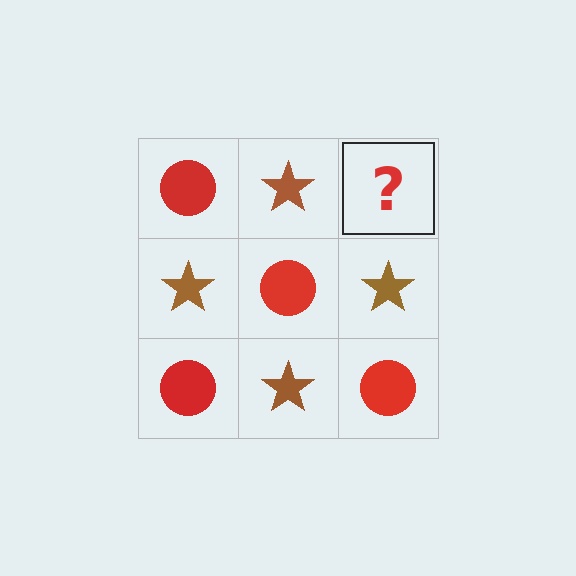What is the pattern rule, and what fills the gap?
The rule is that it alternates red circle and brown star in a checkerboard pattern. The gap should be filled with a red circle.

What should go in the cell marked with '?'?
The missing cell should contain a red circle.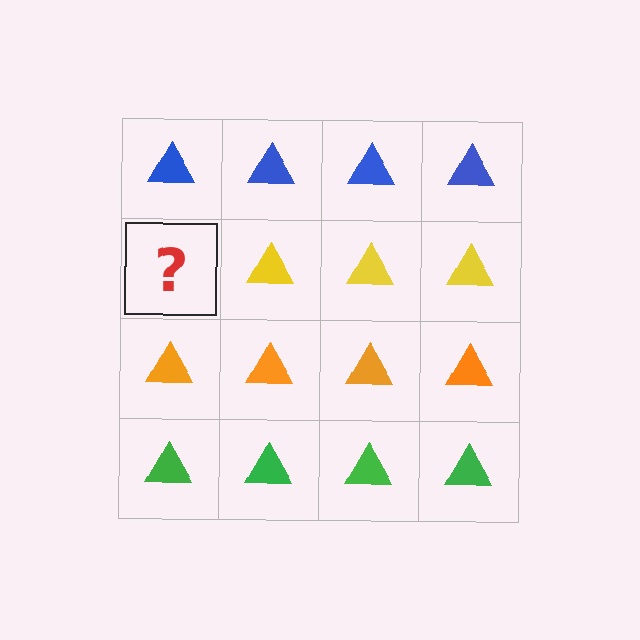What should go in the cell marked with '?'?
The missing cell should contain a yellow triangle.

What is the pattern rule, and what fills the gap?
The rule is that each row has a consistent color. The gap should be filled with a yellow triangle.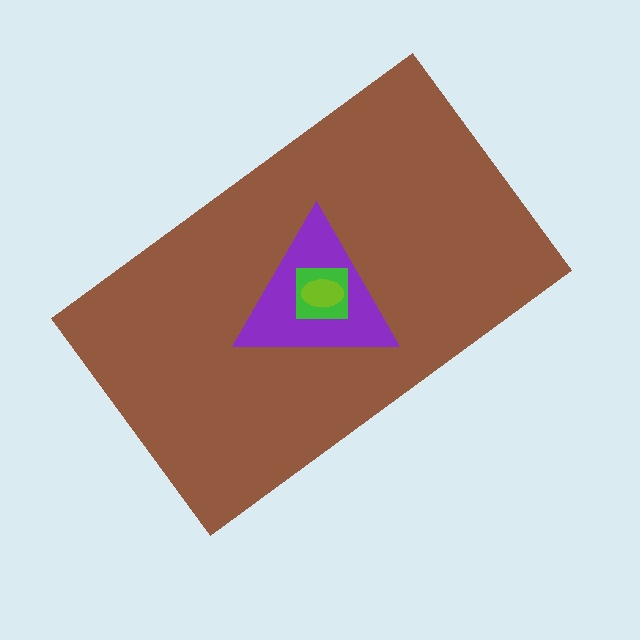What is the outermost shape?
The brown rectangle.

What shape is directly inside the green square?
The lime ellipse.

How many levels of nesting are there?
4.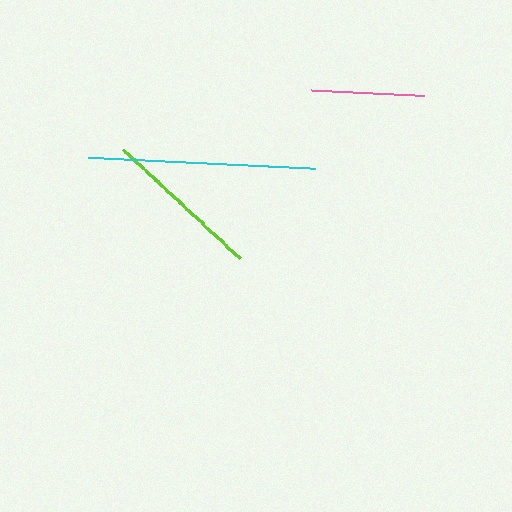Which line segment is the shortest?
The pink line is the shortest at approximately 113 pixels.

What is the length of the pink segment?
The pink segment is approximately 113 pixels long.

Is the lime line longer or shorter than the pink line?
The lime line is longer than the pink line.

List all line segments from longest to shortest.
From longest to shortest: cyan, lime, pink.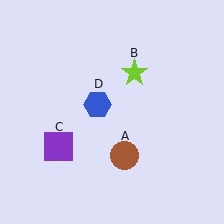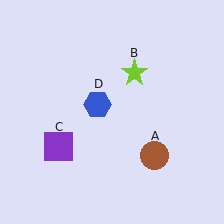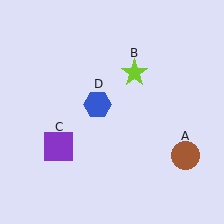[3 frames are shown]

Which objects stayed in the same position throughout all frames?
Lime star (object B) and purple square (object C) and blue hexagon (object D) remained stationary.